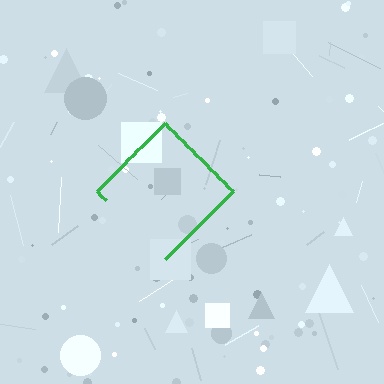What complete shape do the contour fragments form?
The contour fragments form a diamond.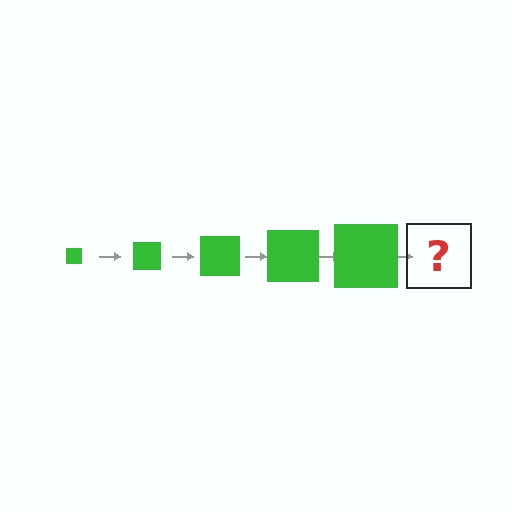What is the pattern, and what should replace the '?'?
The pattern is that the square gets progressively larger each step. The '?' should be a green square, larger than the previous one.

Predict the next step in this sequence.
The next step is a green square, larger than the previous one.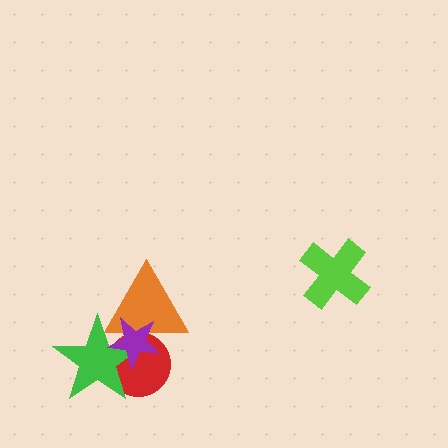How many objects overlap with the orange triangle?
3 objects overlap with the orange triangle.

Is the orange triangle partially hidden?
Yes, it is partially covered by another shape.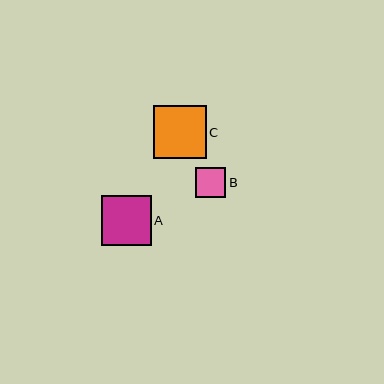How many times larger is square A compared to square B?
Square A is approximately 1.7 times the size of square B.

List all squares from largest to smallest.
From largest to smallest: C, A, B.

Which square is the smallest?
Square B is the smallest with a size of approximately 30 pixels.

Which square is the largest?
Square C is the largest with a size of approximately 53 pixels.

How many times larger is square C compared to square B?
Square C is approximately 1.8 times the size of square B.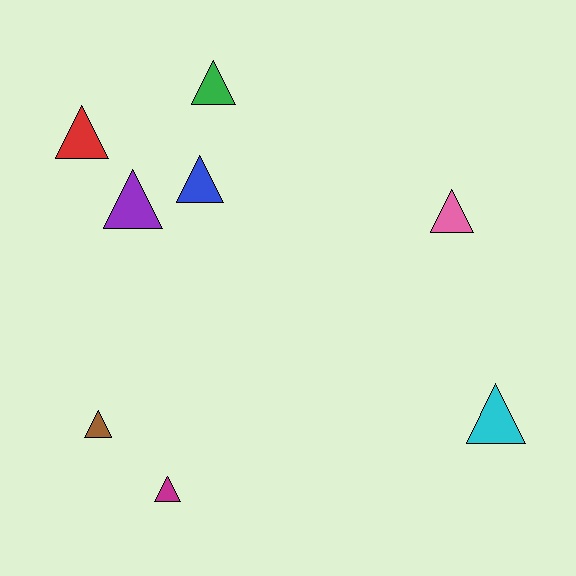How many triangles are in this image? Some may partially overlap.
There are 8 triangles.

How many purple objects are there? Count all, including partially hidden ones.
There is 1 purple object.